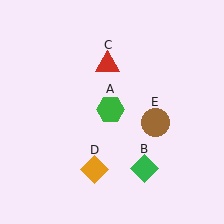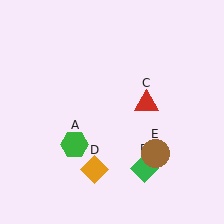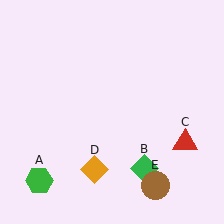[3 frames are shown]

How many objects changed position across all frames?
3 objects changed position: green hexagon (object A), red triangle (object C), brown circle (object E).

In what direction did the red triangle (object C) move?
The red triangle (object C) moved down and to the right.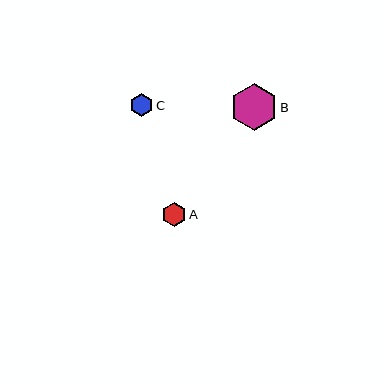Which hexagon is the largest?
Hexagon B is the largest with a size of approximately 47 pixels.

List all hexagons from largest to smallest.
From largest to smallest: B, A, C.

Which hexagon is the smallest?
Hexagon C is the smallest with a size of approximately 23 pixels.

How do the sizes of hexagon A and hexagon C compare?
Hexagon A and hexagon C are approximately the same size.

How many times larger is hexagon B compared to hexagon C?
Hexagon B is approximately 2.0 times the size of hexagon C.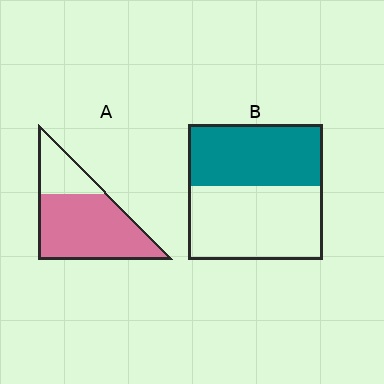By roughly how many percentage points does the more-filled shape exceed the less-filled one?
By roughly 30 percentage points (A over B).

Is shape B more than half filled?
No.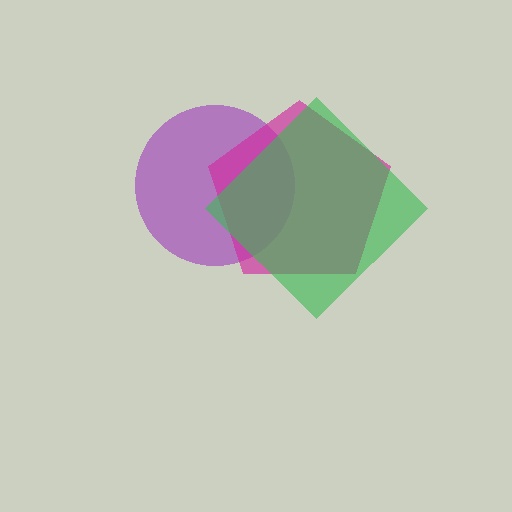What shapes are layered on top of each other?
The layered shapes are: a purple circle, a magenta pentagon, a green diamond.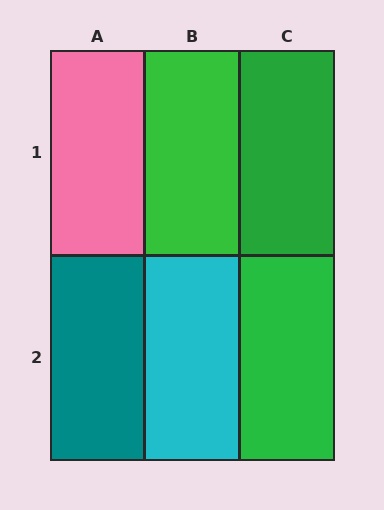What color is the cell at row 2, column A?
Teal.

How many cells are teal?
1 cell is teal.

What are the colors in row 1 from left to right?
Pink, green, green.